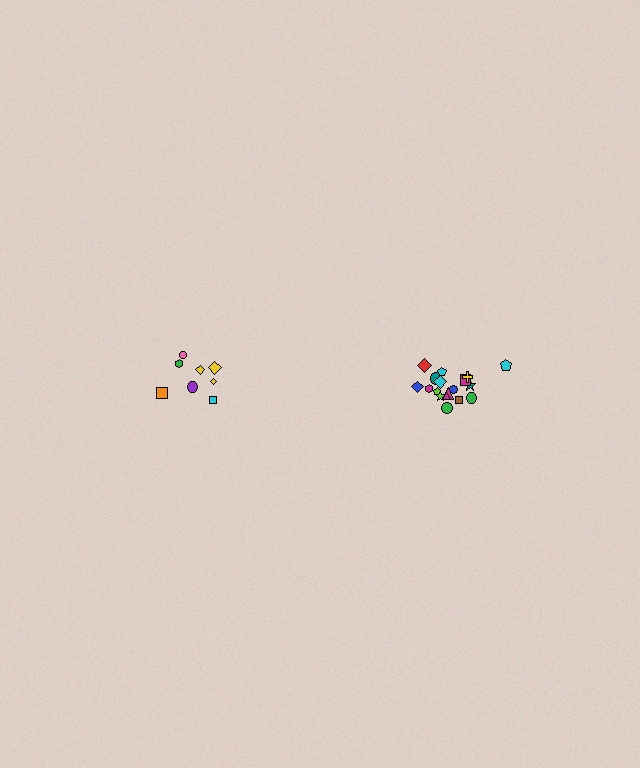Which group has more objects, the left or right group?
The right group.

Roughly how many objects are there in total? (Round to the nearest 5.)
Roughly 25 objects in total.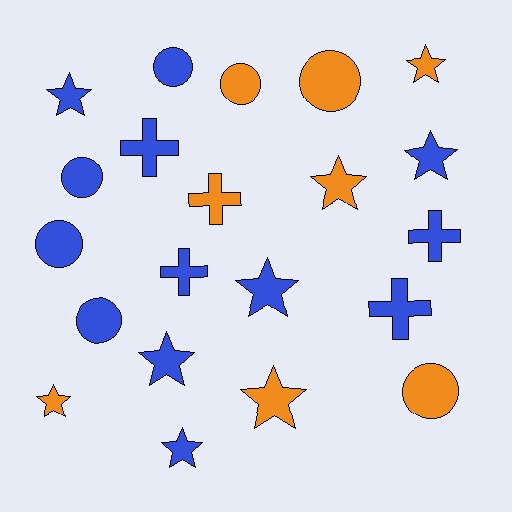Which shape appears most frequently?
Star, with 9 objects.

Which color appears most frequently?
Blue, with 13 objects.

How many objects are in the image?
There are 21 objects.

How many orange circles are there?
There are 3 orange circles.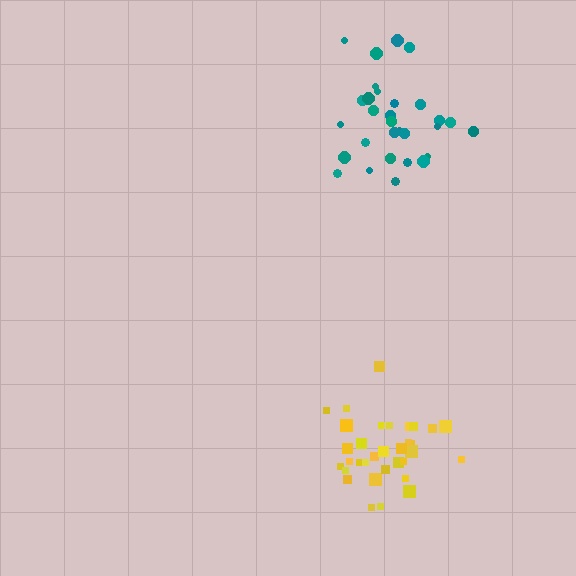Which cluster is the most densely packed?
Yellow.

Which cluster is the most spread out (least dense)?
Teal.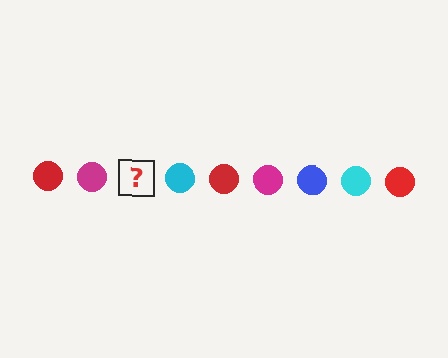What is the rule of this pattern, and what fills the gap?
The rule is that the pattern cycles through red, magenta, blue, cyan circles. The gap should be filled with a blue circle.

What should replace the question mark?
The question mark should be replaced with a blue circle.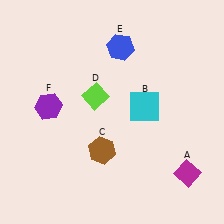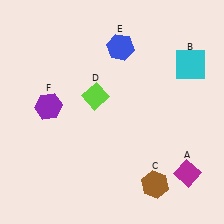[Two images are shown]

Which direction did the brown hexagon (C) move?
The brown hexagon (C) moved right.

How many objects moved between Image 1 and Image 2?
2 objects moved between the two images.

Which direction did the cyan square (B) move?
The cyan square (B) moved right.